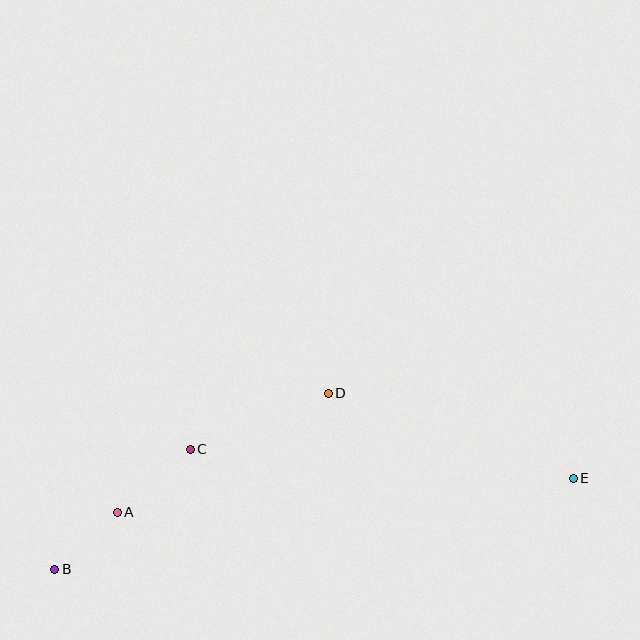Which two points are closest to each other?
Points A and B are closest to each other.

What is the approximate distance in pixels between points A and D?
The distance between A and D is approximately 242 pixels.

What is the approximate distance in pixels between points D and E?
The distance between D and E is approximately 259 pixels.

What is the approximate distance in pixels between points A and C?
The distance between A and C is approximately 97 pixels.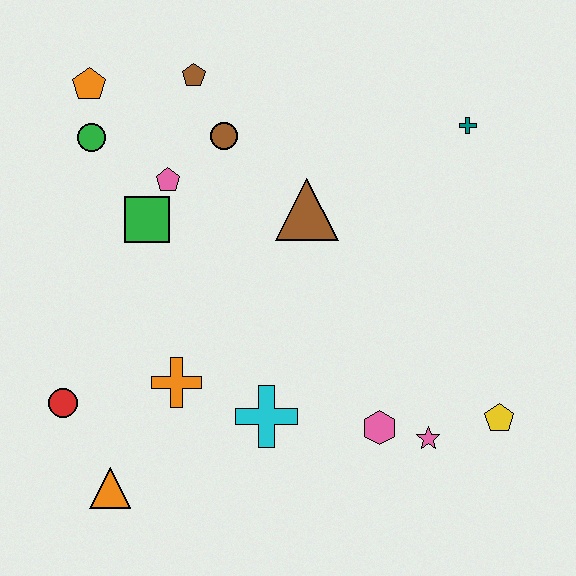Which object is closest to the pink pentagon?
The green square is closest to the pink pentagon.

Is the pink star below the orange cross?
Yes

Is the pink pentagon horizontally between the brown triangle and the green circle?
Yes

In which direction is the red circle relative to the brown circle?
The red circle is below the brown circle.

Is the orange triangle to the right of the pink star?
No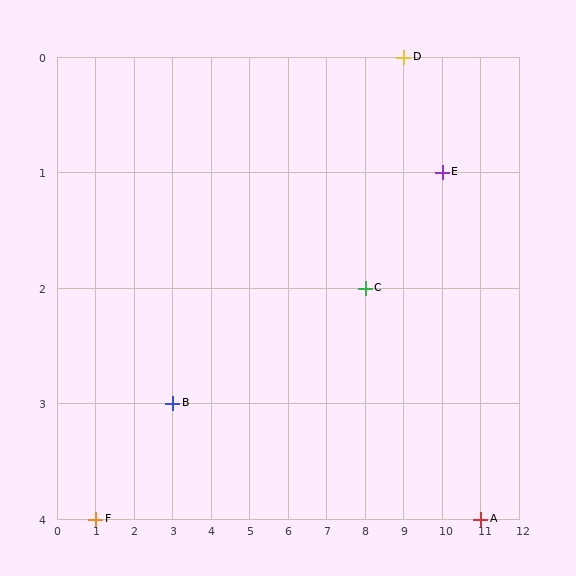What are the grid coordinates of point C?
Point C is at grid coordinates (8, 2).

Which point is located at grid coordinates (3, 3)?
Point B is at (3, 3).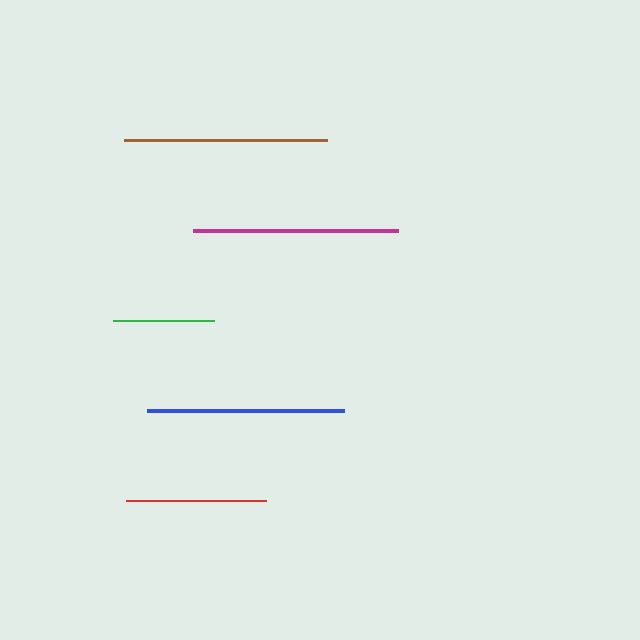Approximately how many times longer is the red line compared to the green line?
The red line is approximately 1.4 times the length of the green line.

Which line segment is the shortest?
The green line is the shortest at approximately 101 pixels.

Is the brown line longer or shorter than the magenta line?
The magenta line is longer than the brown line.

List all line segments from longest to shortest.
From longest to shortest: magenta, brown, blue, red, green.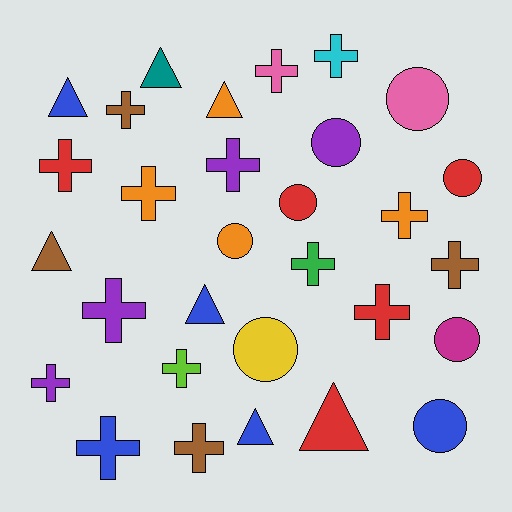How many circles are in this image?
There are 8 circles.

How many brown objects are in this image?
There are 4 brown objects.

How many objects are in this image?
There are 30 objects.